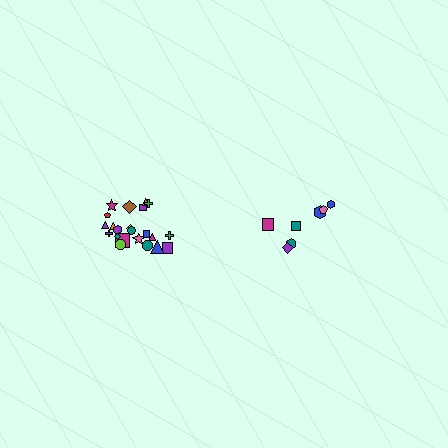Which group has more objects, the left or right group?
The left group.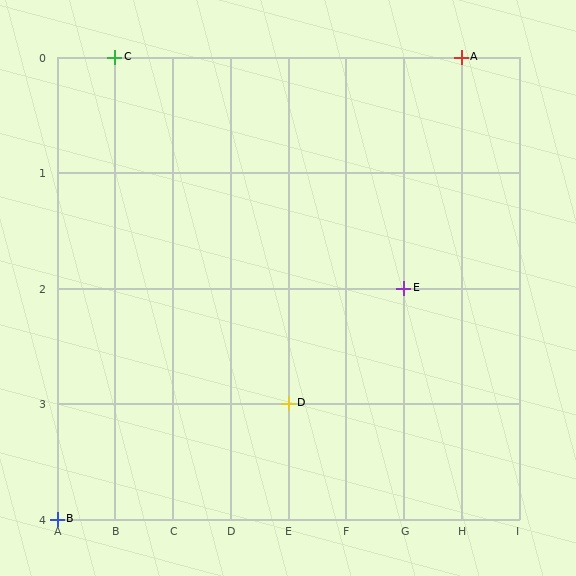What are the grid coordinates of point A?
Point A is at grid coordinates (H, 0).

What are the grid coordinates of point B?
Point B is at grid coordinates (A, 4).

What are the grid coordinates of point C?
Point C is at grid coordinates (B, 0).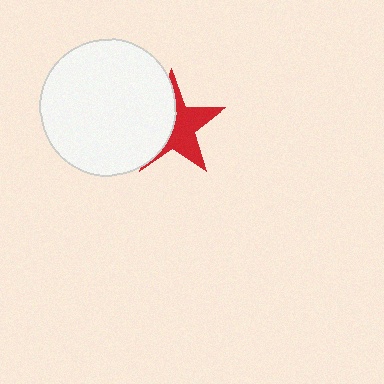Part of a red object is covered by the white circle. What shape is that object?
It is a star.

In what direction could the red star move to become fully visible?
The red star could move right. That would shift it out from behind the white circle entirely.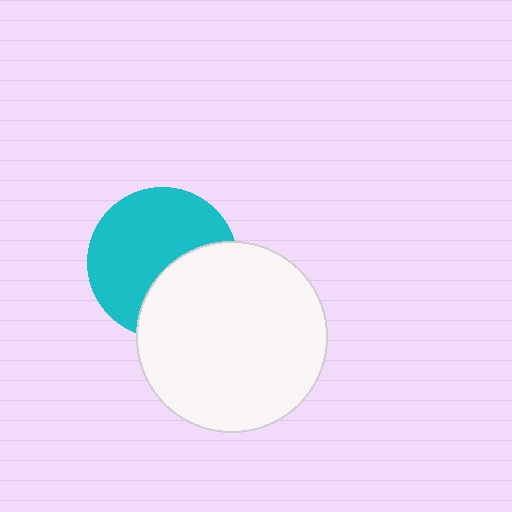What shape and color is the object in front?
The object in front is a white circle.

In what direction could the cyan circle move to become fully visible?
The cyan circle could move toward the upper-left. That would shift it out from behind the white circle entirely.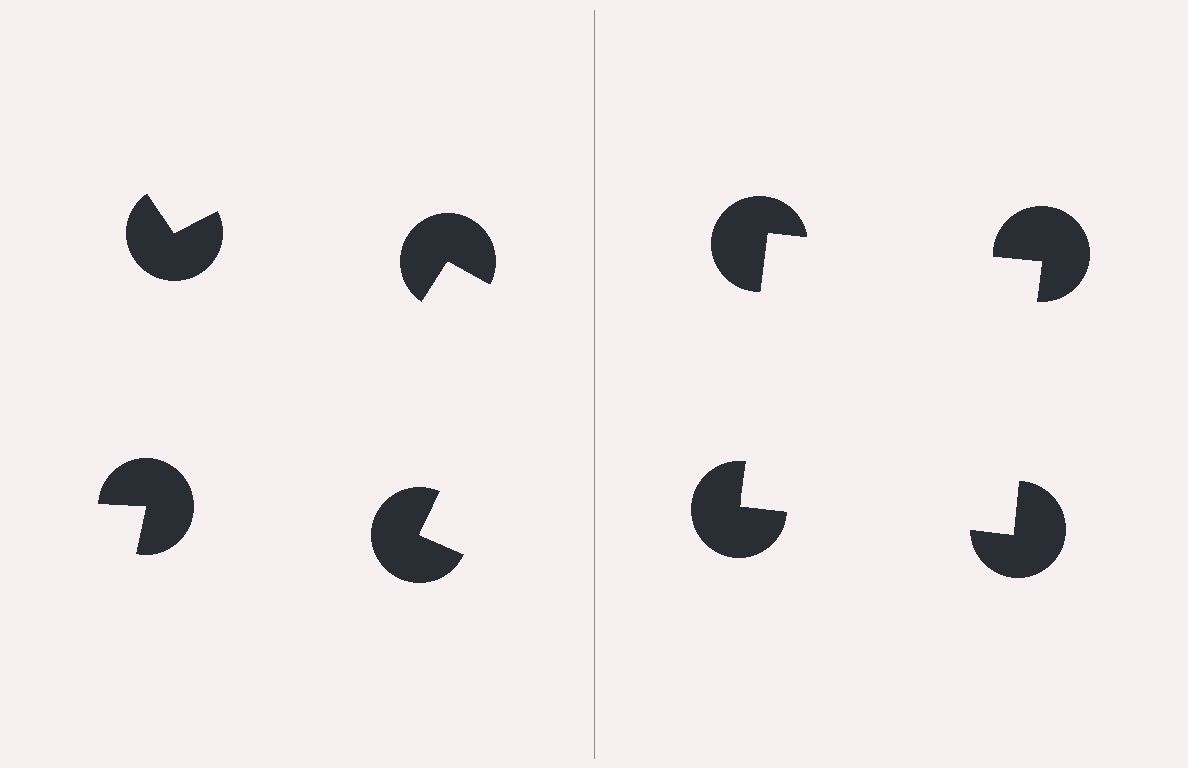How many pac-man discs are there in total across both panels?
8 — 4 on each side.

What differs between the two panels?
The pac-man discs are positioned identically on both sides; only the wedge orientations differ. On the right they align to a square; on the left they are misaligned.